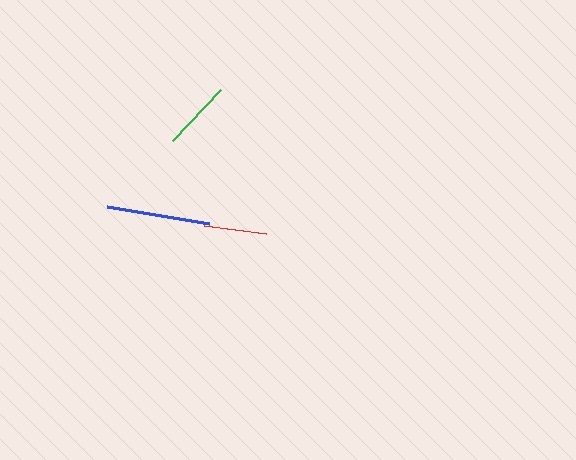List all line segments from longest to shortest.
From longest to shortest: blue, green, red.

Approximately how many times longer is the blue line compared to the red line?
The blue line is approximately 1.6 times the length of the red line.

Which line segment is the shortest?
The red line is the shortest at approximately 63 pixels.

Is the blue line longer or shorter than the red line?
The blue line is longer than the red line.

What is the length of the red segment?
The red segment is approximately 63 pixels long.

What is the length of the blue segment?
The blue segment is approximately 103 pixels long.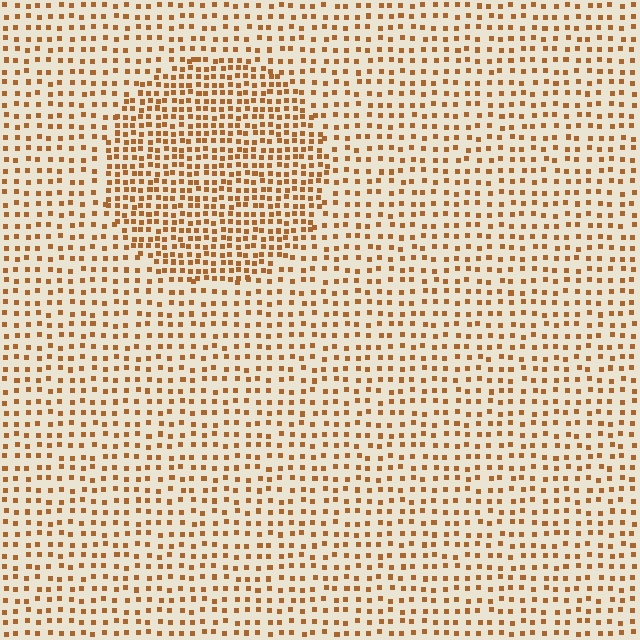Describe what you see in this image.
The image contains small brown elements arranged at two different densities. A circle-shaped region is visible where the elements are more densely packed than the surrounding area.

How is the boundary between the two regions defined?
The boundary is defined by a change in element density (approximately 1.9x ratio). All elements are the same color, size, and shape.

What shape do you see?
I see a circle.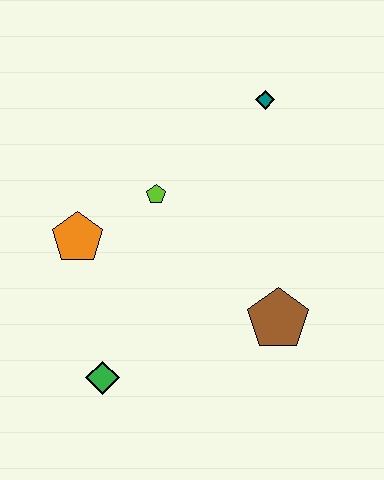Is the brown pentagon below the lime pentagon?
Yes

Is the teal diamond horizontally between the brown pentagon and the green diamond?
Yes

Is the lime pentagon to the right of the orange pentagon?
Yes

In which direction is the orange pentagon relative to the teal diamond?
The orange pentagon is to the left of the teal diamond.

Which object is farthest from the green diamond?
The teal diamond is farthest from the green diamond.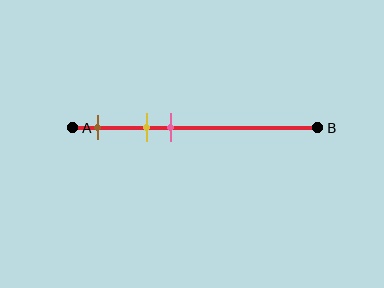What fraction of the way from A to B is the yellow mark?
The yellow mark is approximately 30% (0.3) of the way from A to B.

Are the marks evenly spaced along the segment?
Yes, the marks are approximately evenly spaced.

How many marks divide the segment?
There are 3 marks dividing the segment.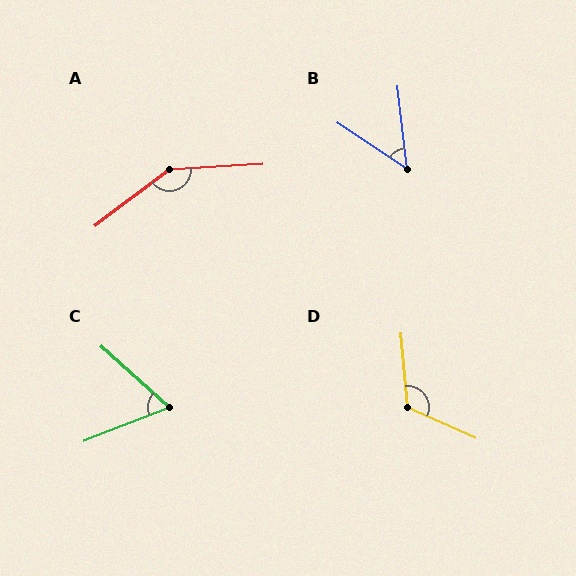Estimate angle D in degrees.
Approximately 119 degrees.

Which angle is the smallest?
B, at approximately 49 degrees.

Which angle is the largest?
A, at approximately 146 degrees.